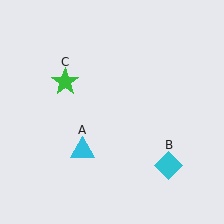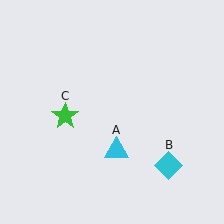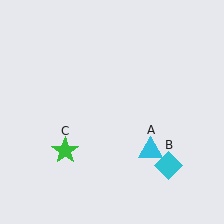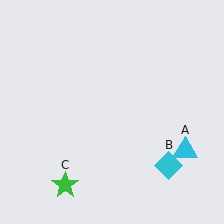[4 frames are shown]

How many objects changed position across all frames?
2 objects changed position: cyan triangle (object A), green star (object C).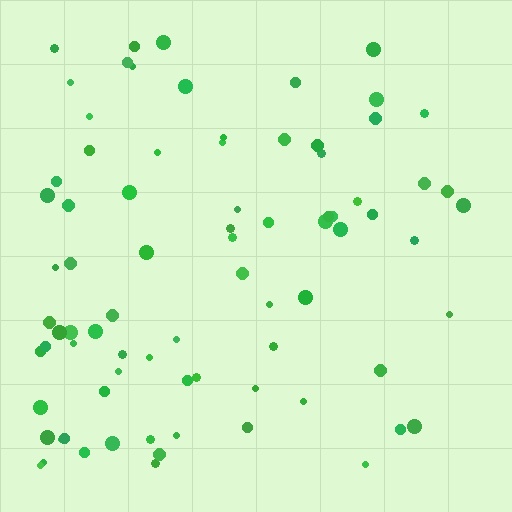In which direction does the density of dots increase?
From right to left, with the left side densest.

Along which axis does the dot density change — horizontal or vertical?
Horizontal.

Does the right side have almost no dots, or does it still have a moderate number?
Still a moderate number, just noticeably fewer than the left.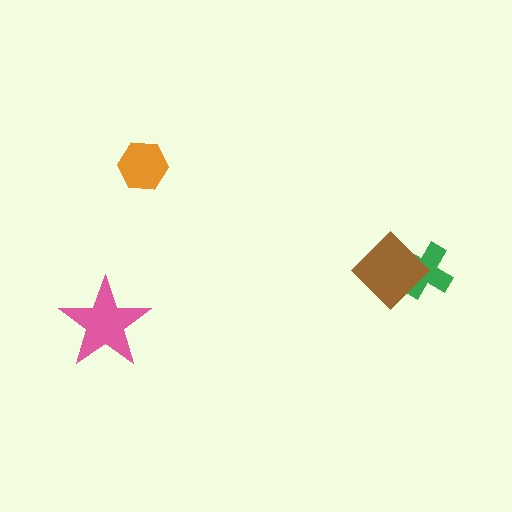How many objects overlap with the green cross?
1 object overlaps with the green cross.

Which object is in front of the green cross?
The brown diamond is in front of the green cross.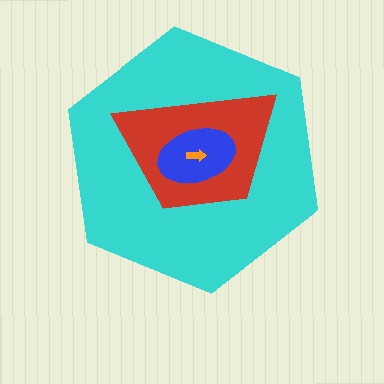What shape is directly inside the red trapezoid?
The blue ellipse.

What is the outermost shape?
The cyan hexagon.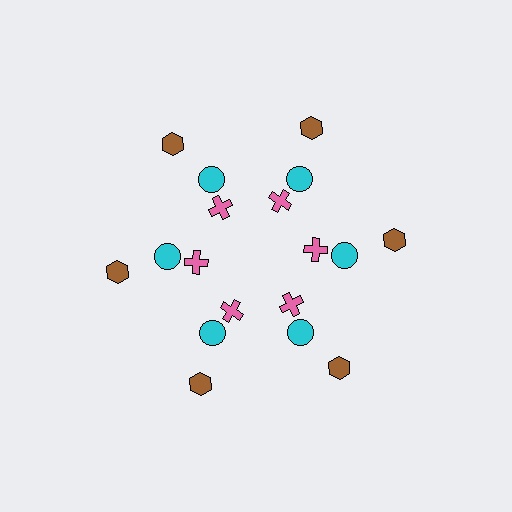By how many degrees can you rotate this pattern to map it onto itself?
The pattern maps onto itself every 60 degrees of rotation.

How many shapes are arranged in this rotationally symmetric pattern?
There are 18 shapes, arranged in 6 groups of 3.